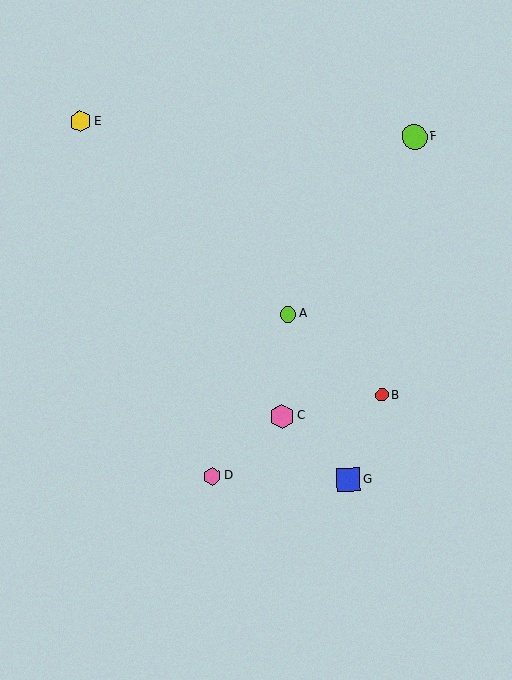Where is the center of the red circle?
The center of the red circle is at (382, 395).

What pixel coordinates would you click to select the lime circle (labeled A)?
Click at (288, 314) to select the lime circle A.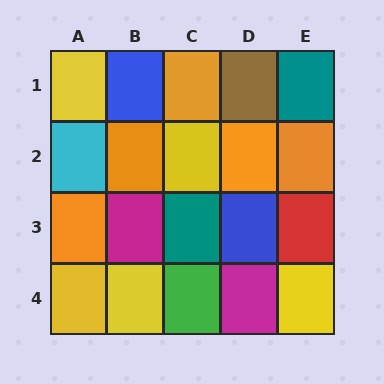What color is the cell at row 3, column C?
Teal.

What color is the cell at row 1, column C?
Orange.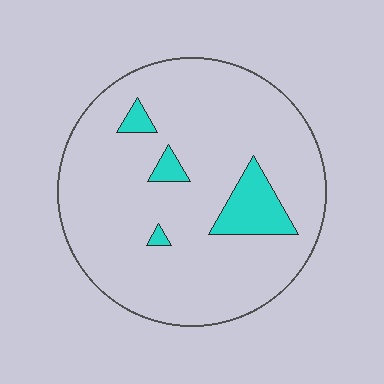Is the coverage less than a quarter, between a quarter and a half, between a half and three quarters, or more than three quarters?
Less than a quarter.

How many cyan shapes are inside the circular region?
4.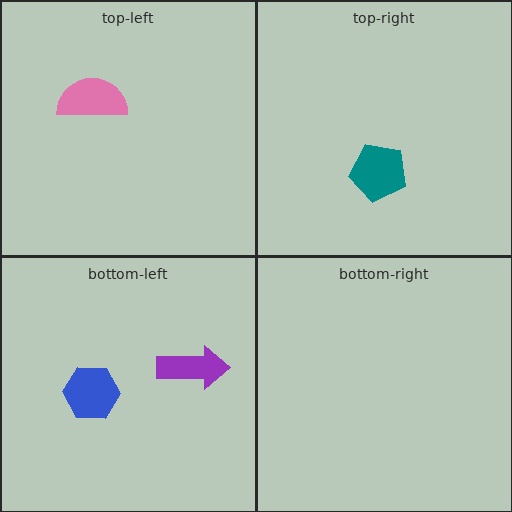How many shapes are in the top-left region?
1.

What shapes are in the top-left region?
The pink semicircle.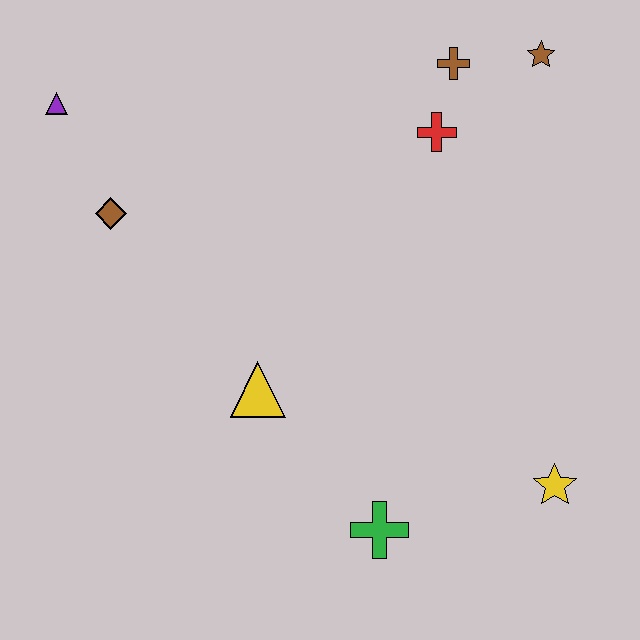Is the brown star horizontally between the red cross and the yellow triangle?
No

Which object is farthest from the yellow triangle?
The brown star is farthest from the yellow triangle.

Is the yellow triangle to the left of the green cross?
Yes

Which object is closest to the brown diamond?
The purple triangle is closest to the brown diamond.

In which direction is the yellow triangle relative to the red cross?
The yellow triangle is below the red cross.